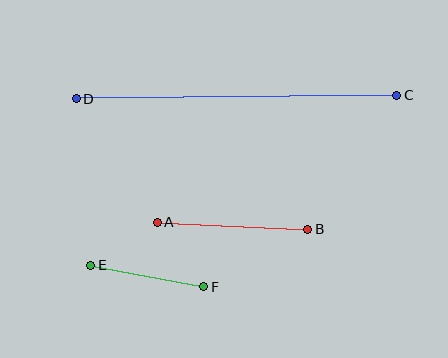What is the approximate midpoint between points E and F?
The midpoint is at approximately (147, 276) pixels.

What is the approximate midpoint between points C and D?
The midpoint is at approximately (236, 97) pixels.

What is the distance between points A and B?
The distance is approximately 150 pixels.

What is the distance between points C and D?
The distance is approximately 321 pixels.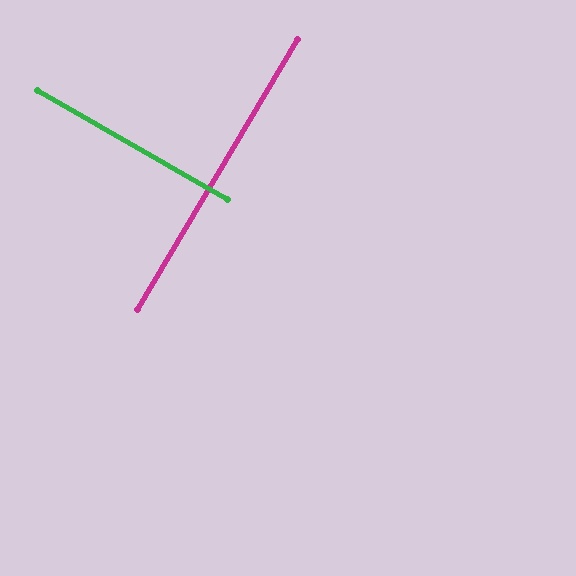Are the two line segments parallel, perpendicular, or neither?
Perpendicular — they meet at approximately 89°.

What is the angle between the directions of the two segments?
Approximately 89 degrees.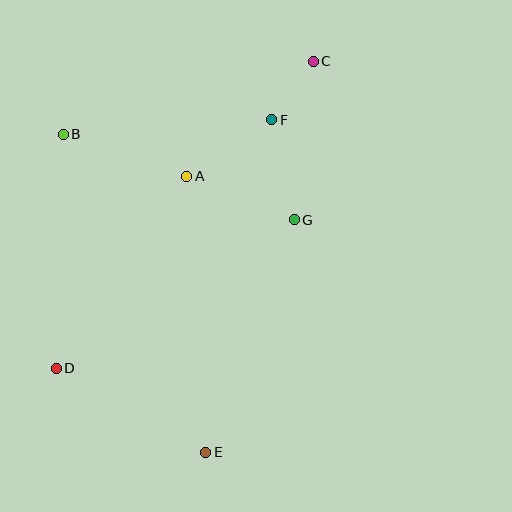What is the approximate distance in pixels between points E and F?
The distance between E and F is approximately 339 pixels.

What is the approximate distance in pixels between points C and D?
The distance between C and D is approximately 400 pixels.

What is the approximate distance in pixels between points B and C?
The distance between B and C is approximately 260 pixels.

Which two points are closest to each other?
Points C and F are closest to each other.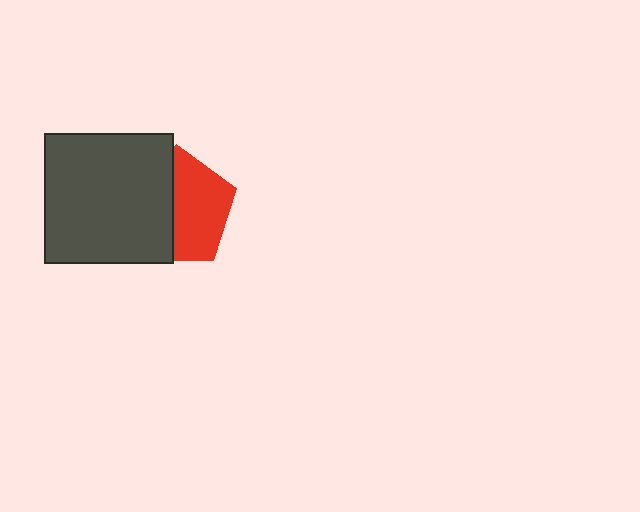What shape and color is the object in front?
The object in front is a dark gray square.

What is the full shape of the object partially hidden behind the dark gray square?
The partially hidden object is a red pentagon.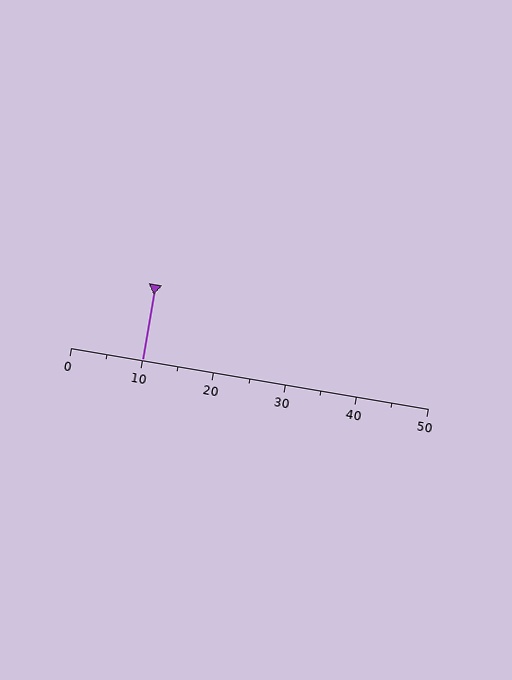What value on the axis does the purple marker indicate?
The marker indicates approximately 10.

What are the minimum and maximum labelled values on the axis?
The axis runs from 0 to 50.